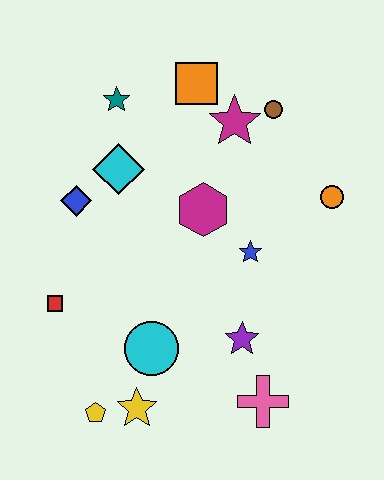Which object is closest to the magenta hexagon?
The blue star is closest to the magenta hexagon.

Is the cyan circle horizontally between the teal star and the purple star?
Yes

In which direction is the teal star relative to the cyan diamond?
The teal star is above the cyan diamond.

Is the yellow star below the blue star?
Yes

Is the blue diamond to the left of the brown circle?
Yes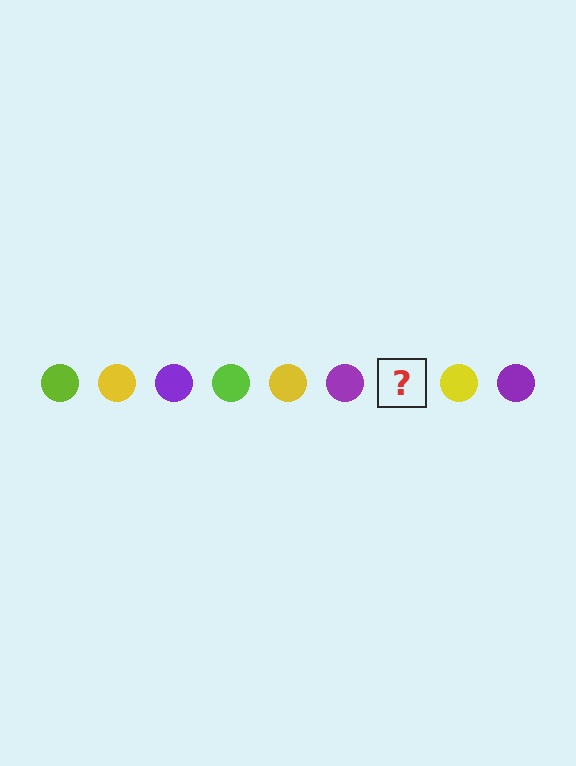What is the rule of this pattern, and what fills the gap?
The rule is that the pattern cycles through lime, yellow, purple circles. The gap should be filled with a lime circle.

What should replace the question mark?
The question mark should be replaced with a lime circle.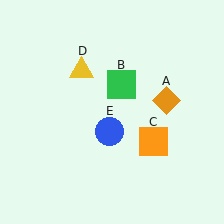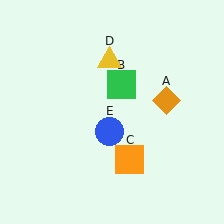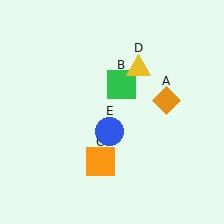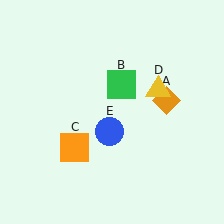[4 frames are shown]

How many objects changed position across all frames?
2 objects changed position: orange square (object C), yellow triangle (object D).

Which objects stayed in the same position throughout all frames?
Orange diamond (object A) and green square (object B) and blue circle (object E) remained stationary.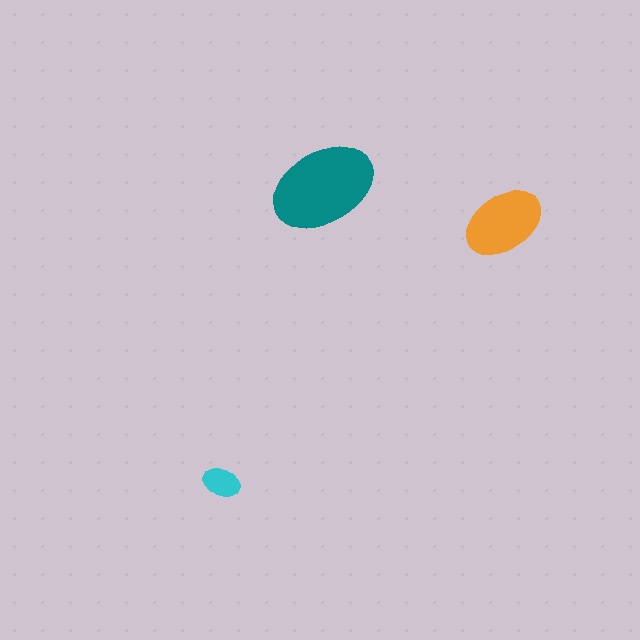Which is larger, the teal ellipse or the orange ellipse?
The teal one.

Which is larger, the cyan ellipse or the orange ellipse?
The orange one.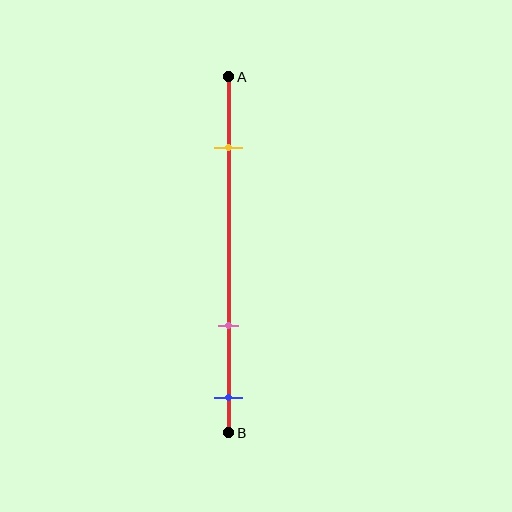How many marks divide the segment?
There are 3 marks dividing the segment.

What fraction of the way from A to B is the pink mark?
The pink mark is approximately 70% (0.7) of the way from A to B.